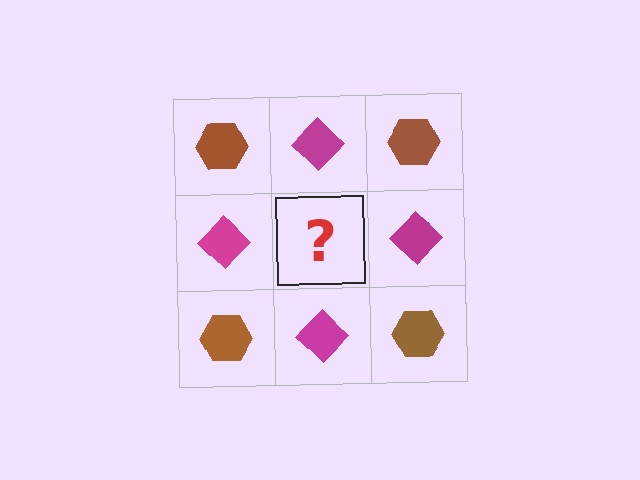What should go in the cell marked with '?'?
The missing cell should contain a brown hexagon.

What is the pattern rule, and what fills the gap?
The rule is that it alternates brown hexagon and magenta diamond in a checkerboard pattern. The gap should be filled with a brown hexagon.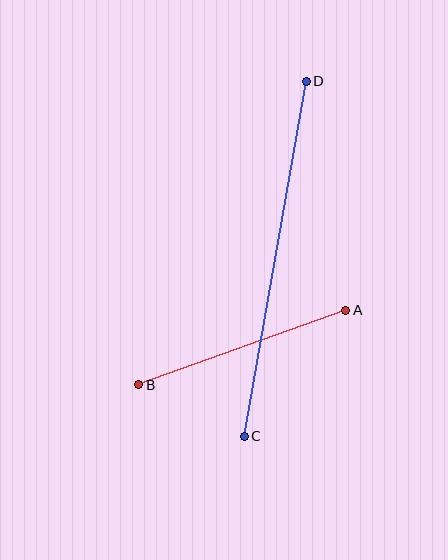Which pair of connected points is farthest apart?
Points C and D are farthest apart.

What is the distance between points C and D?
The distance is approximately 360 pixels.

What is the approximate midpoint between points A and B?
The midpoint is at approximately (242, 347) pixels.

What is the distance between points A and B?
The distance is approximately 220 pixels.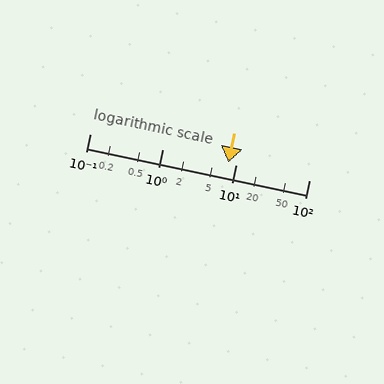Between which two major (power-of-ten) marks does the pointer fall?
The pointer is between 1 and 10.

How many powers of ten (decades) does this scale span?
The scale spans 3 decades, from 0.1 to 100.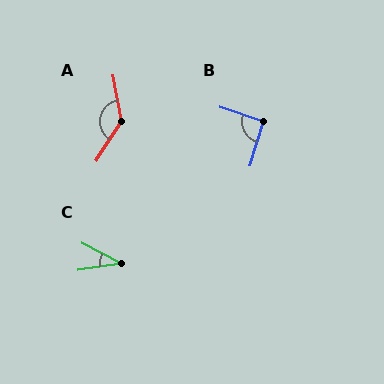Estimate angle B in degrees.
Approximately 91 degrees.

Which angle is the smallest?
C, at approximately 36 degrees.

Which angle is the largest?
A, at approximately 136 degrees.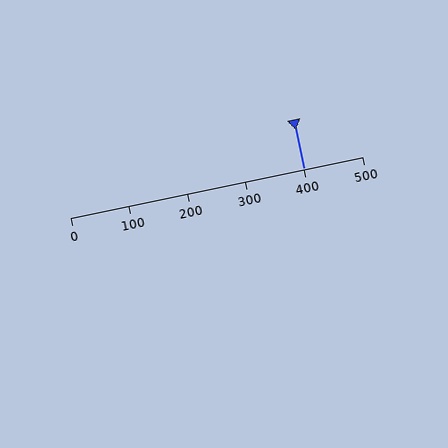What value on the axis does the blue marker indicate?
The marker indicates approximately 400.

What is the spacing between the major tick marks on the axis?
The major ticks are spaced 100 apart.